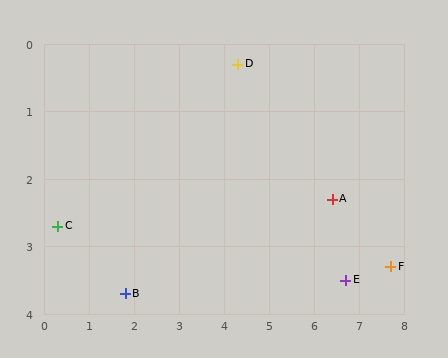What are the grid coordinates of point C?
Point C is at approximately (0.3, 2.7).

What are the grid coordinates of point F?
Point F is at approximately (7.7, 3.3).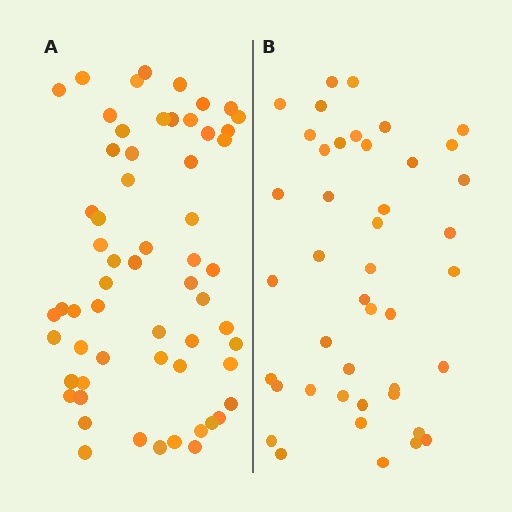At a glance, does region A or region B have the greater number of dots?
Region A (the left region) has more dots.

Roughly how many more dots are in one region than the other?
Region A has approximately 15 more dots than region B.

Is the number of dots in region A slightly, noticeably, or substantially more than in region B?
Region A has noticeably more, but not dramatically so. The ratio is roughly 1.4 to 1.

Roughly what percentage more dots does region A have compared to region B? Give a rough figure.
About 40% more.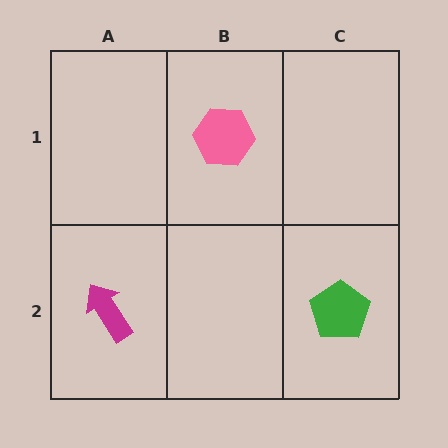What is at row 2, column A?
A magenta arrow.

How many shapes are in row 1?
1 shape.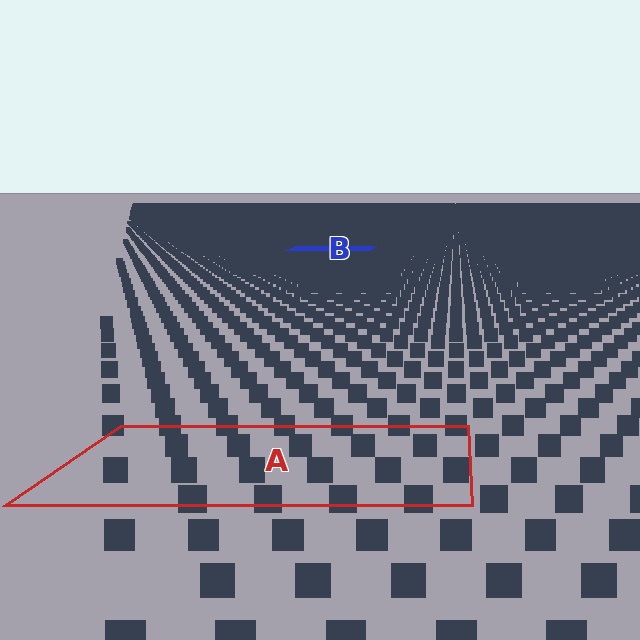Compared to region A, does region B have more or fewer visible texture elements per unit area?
Region B has more texture elements per unit area — they are packed more densely because it is farther away.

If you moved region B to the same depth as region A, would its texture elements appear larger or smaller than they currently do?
They would appear larger. At a closer depth, the same texture elements are projected at a bigger on-screen size.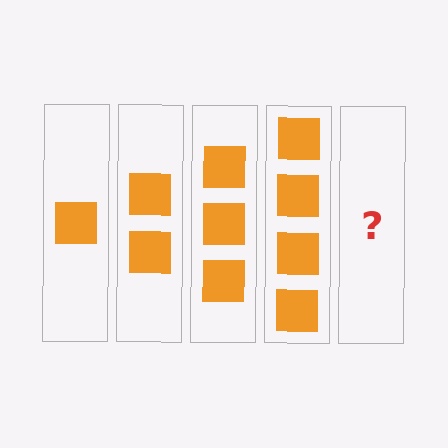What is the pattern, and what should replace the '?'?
The pattern is that each step adds one more square. The '?' should be 5 squares.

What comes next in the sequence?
The next element should be 5 squares.